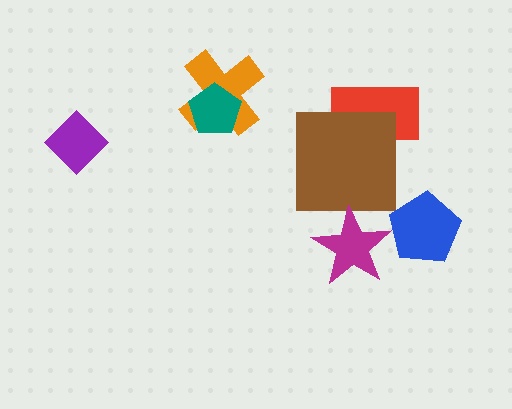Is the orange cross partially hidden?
Yes, it is partially covered by another shape.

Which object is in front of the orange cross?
The teal pentagon is in front of the orange cross.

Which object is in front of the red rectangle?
The brown square is in front of the red rectangle.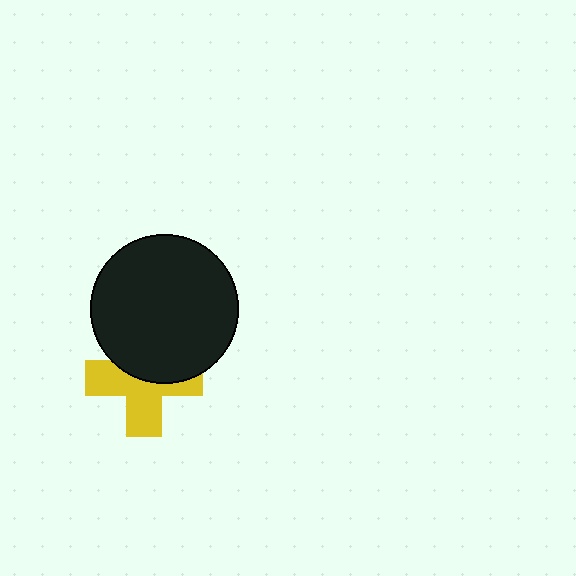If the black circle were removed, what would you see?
You would see the complete yellow cross.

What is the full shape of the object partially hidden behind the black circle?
The partially hidden object is a yellow cross.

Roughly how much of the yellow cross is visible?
About half of it is visible (roughly 56%).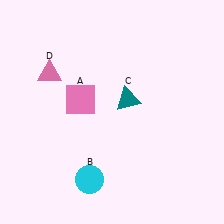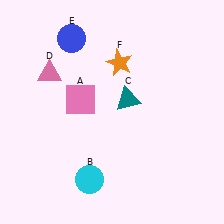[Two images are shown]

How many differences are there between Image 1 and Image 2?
There are 2 differences between the two images.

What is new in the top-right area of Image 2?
An orange star (F) was added in the top-right area of Image 2.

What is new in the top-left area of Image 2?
A blue circle (E) was added in the top-left area of Image 2.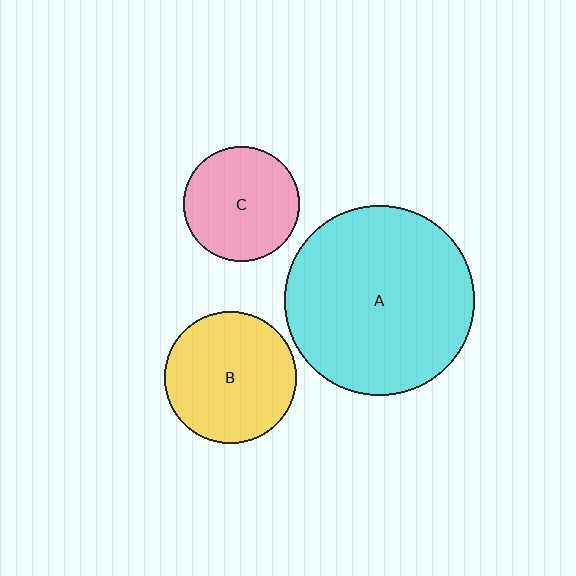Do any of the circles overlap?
No, none of the circles overlap.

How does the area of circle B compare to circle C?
Approximately 1.3 times.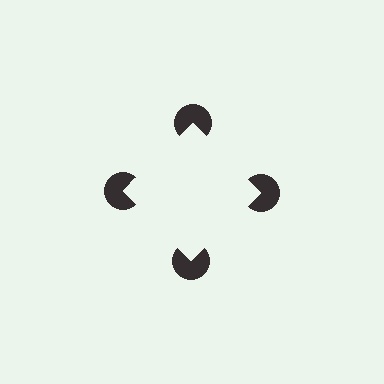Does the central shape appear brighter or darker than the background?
It typically appears slightly brighter than the background, even though no actual brightness change is drawn.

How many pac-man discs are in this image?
There are 4 — one at each vertex of the illusory square.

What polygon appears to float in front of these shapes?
An illusory square — its edges are inferred from the aligned wedge cuts in the pac-man discs, not physically drawn.